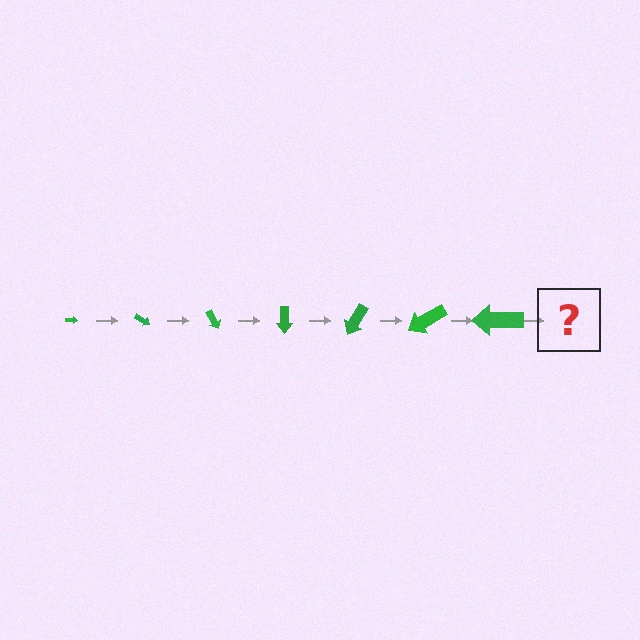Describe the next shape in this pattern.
It should be an arrow, larger than the previous one and rotated 210 degrees from the start.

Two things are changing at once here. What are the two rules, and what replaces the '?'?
The two rules are that the arrow grows larger each step and it rotates 30 degrees each step. The '?' should be an arrow, larger than the previous one and rotated 210 degrees from the start.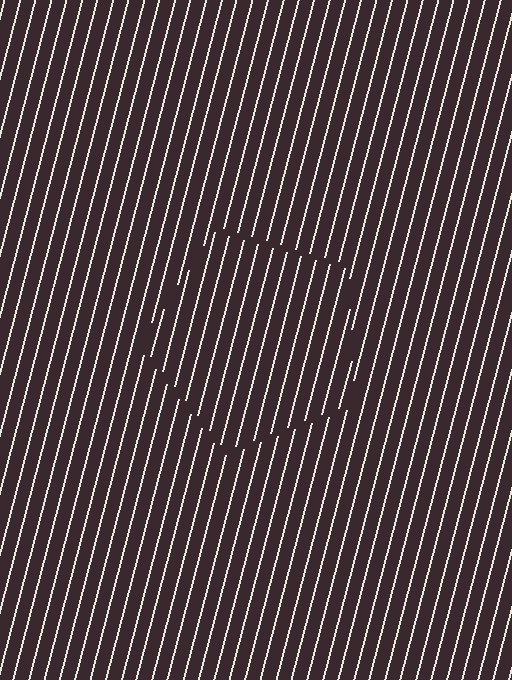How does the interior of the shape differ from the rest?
The interior of the shape contains the same grating, shifted by half a period — the contour is defined by the phase discontinuity where line-ends from the inner and outer gratings abut.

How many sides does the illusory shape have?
5 sides — the line-ends trace a pentagon.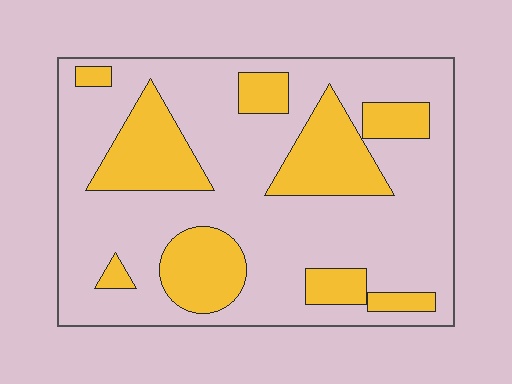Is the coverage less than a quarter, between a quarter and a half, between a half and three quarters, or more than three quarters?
Between a quarter and a half.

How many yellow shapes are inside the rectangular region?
9.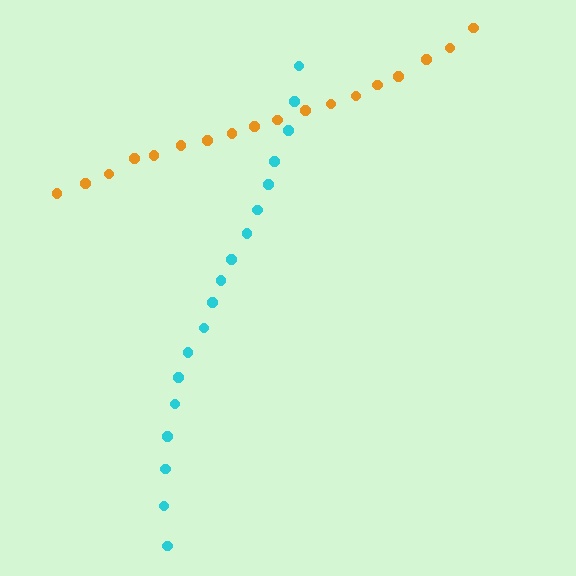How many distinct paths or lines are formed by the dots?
There are 2 distinct paths.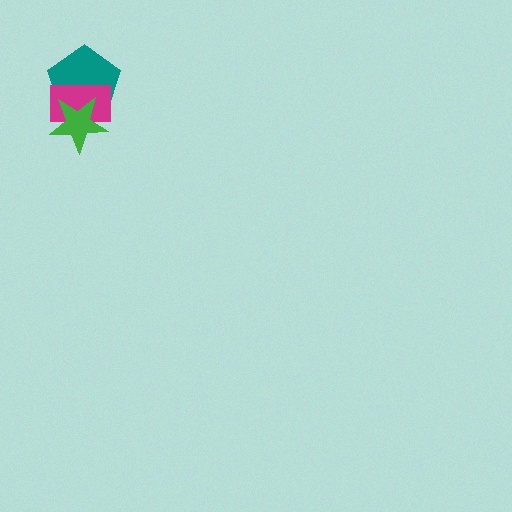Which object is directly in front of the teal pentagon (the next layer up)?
The magenta rectangle is directly in front of the teal pentagon.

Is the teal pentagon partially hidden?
Yes, it is partially covered by another shape.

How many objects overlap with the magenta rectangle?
2 objects overlap with the magenta rectangle.